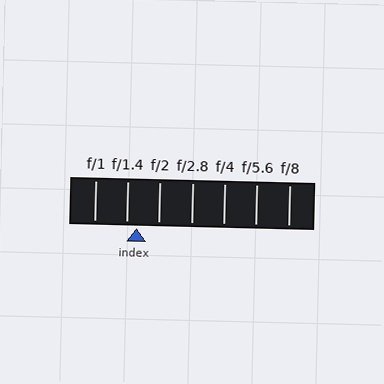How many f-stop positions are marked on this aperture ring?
There are 7 f-stop positions marked.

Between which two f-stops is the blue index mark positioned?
The index mark is between f/1.4 and f/2.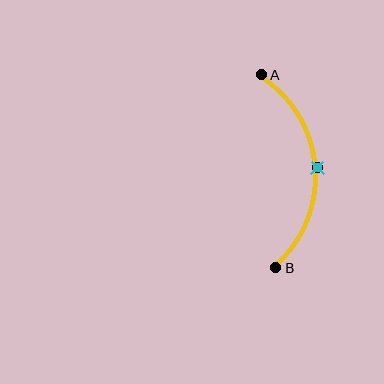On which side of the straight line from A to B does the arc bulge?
The arc bulges to the right of the straight line connecting A and B.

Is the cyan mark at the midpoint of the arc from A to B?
Yes. The cyan mark lies on the arc at equal arc-length from both A and B — it is the arc midpoint.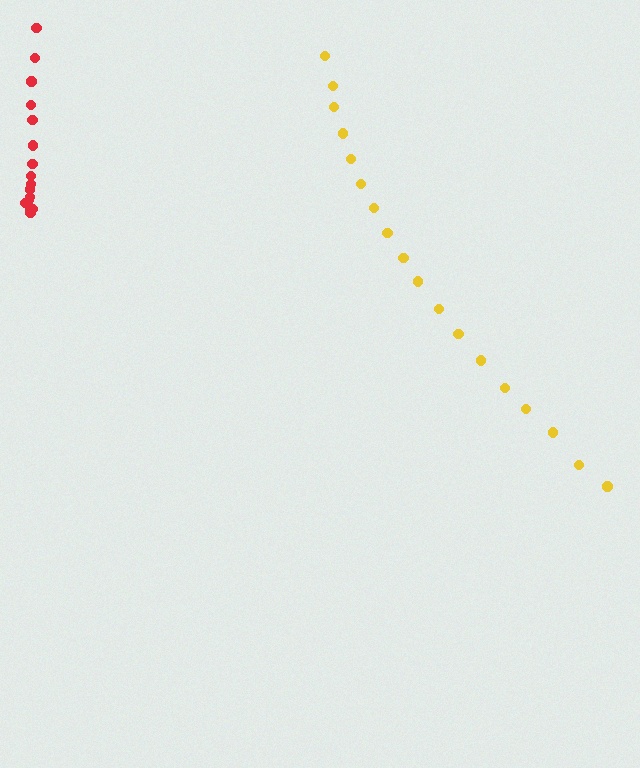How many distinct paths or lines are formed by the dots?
There are 2 distinct paths.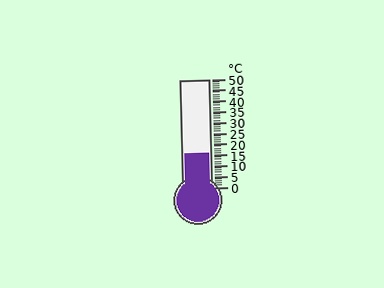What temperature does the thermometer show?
The thermometer shows approximately 16°C.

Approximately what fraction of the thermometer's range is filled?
The thermometer is filled to approximately 30% of its range.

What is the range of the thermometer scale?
The thermometer scale ranges from 0°C to 50°C.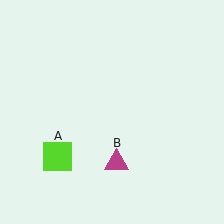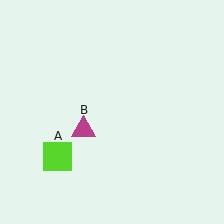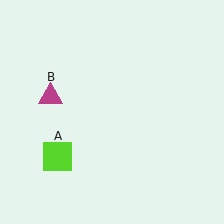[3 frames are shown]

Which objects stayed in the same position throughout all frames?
Lime square (object A) remained stationary.